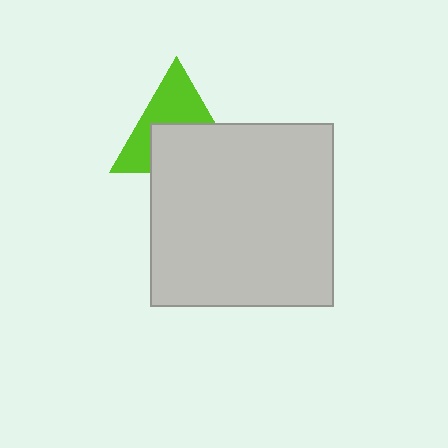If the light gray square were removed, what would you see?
You would see the complete lime triangle.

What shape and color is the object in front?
The object in front is a light gray square.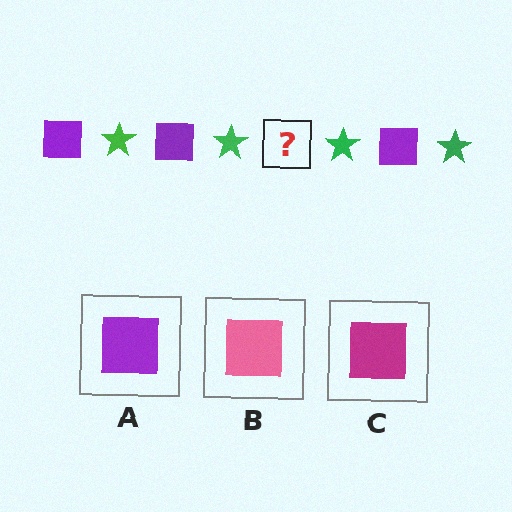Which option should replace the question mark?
Option A.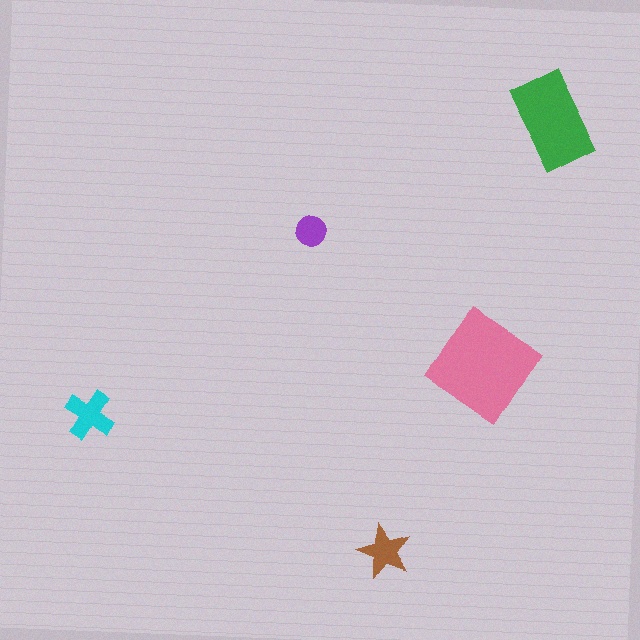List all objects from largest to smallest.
The pink diamond, the green rectangle, the cyan cross, the brown star, the purple circle.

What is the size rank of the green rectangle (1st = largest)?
2nd.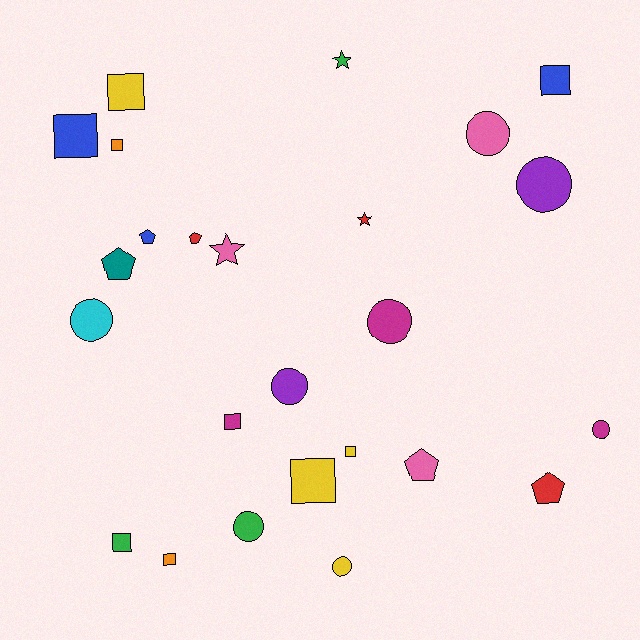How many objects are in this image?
There are 25 objects.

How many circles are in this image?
There are 8 circles.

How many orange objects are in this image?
There are 2 orange objects.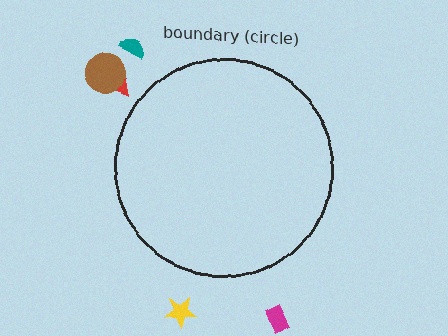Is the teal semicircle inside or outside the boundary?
Outside.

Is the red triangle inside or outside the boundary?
Outside.